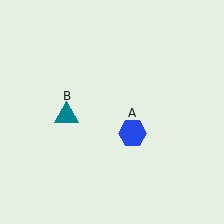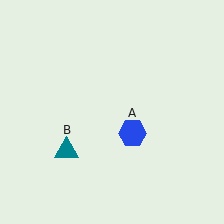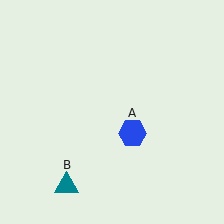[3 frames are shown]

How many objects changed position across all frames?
1 object changed position: teal triangle (object B).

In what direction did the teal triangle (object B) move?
The teal triangle (object B) moved down.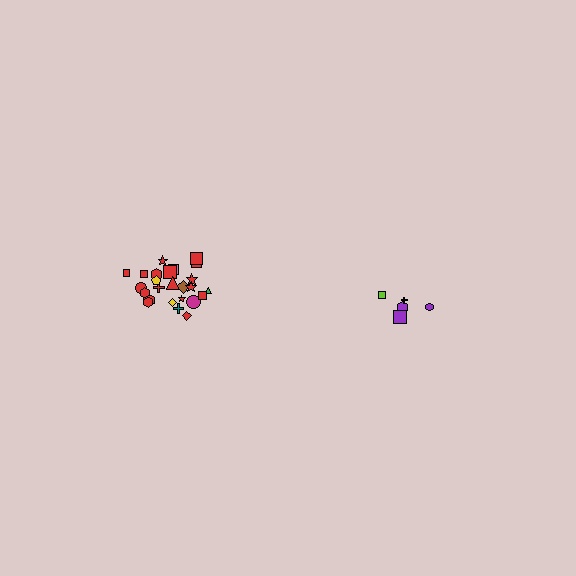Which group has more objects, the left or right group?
The left group.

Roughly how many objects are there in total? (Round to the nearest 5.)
Roughly 30 objects in total.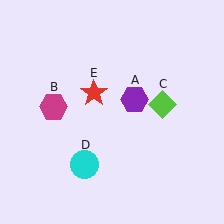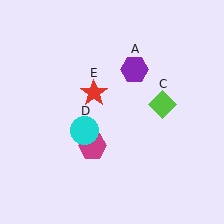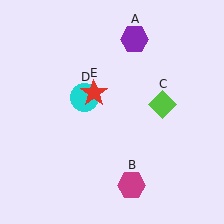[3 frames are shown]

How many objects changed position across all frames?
3 objects changed position: purple hexagon (object A), magenta hexagon (object B), cyan circle (object D).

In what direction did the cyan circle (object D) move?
The cyan circle (object D) moved up.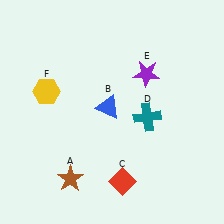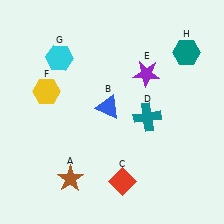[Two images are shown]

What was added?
A cyan hexagon (G), a teal hexagon (H) were added in Image 2.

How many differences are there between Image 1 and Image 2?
There are 2 differences between the two images.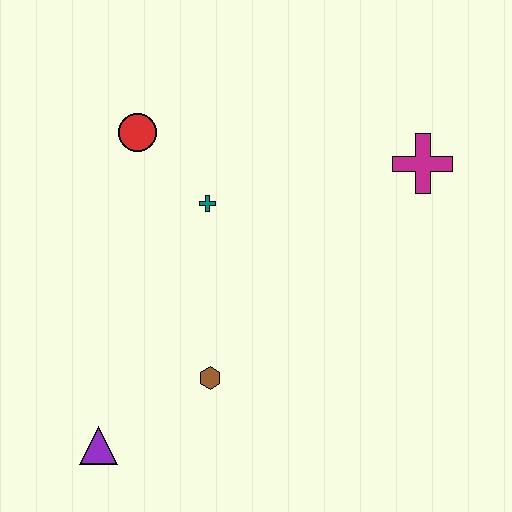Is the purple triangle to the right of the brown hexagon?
No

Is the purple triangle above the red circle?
No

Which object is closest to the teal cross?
The red circle is closest to the teal cross.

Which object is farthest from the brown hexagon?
The magenta cross is farthest from the brown hexagon.